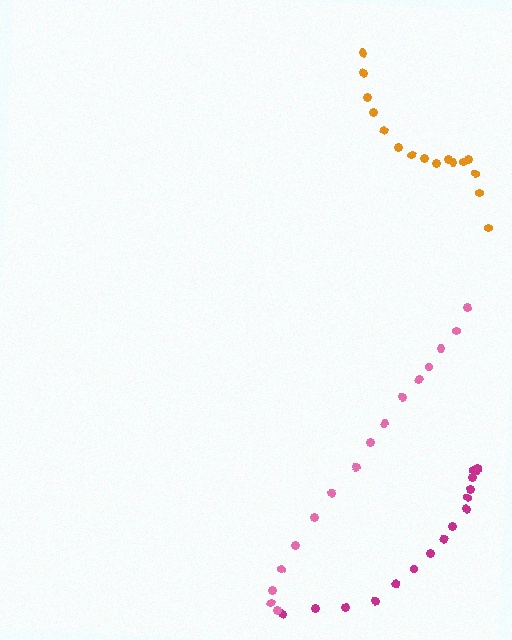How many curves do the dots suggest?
There are 3 distinct paths.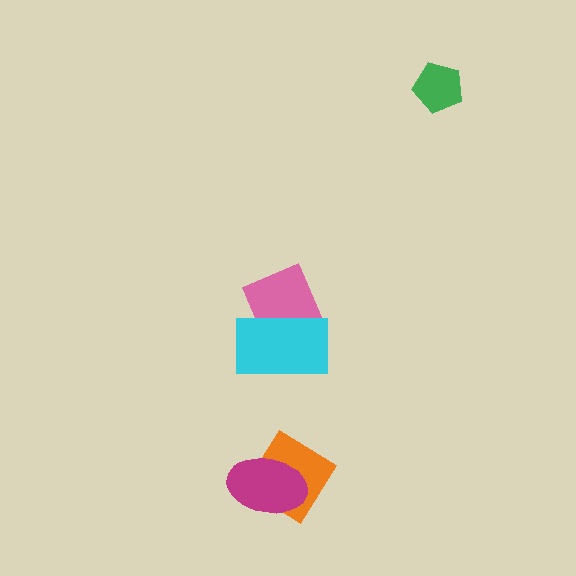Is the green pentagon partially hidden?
No, no other shape covers it.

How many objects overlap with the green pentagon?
0 objects overlap with the green pentagon.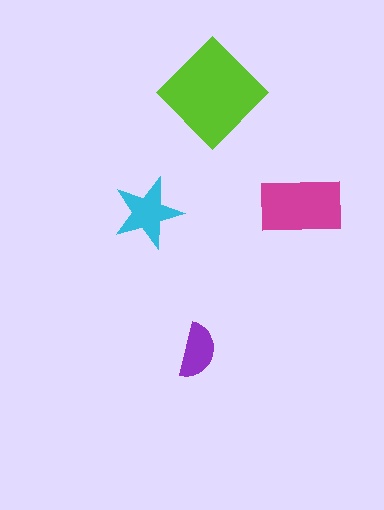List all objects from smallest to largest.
The purple semicircle, the cyan star, the magenta rectangle, the lime diamond.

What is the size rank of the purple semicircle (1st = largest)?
4th.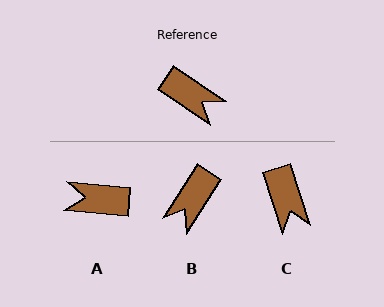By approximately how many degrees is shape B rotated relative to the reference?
Approximately 89 degrees clockwise.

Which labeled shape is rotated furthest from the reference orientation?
A, about 151 degrees away.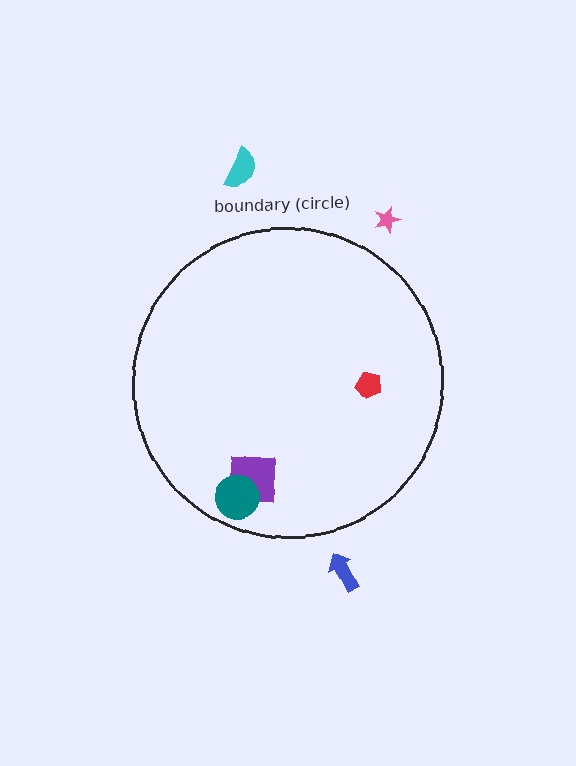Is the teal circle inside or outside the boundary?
Inside.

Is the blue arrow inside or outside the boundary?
Outside.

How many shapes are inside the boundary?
3 inside, 3 outside.